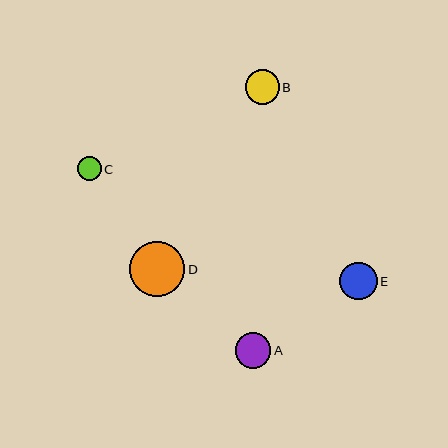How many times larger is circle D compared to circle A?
Circle D is approximately 1.6 times the size of circle A.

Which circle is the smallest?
Circle C is the smallest with a size of approximately 24 pixels.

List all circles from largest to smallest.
From largest to smallest: D, E, A, B, C.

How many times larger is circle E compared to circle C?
Circle E is approximately 1.6 times the size of circle C.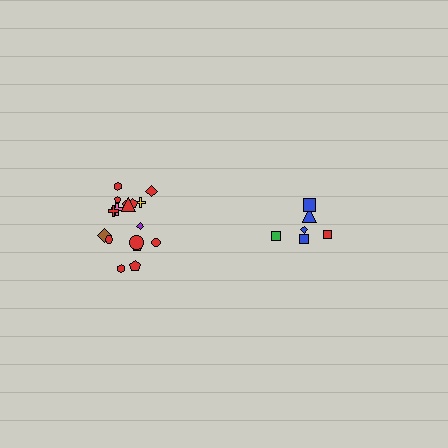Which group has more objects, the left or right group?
The left group.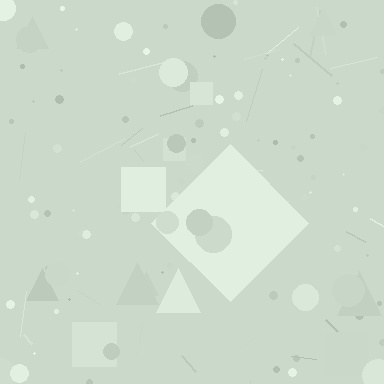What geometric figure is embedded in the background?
A diamond is embedded in the background.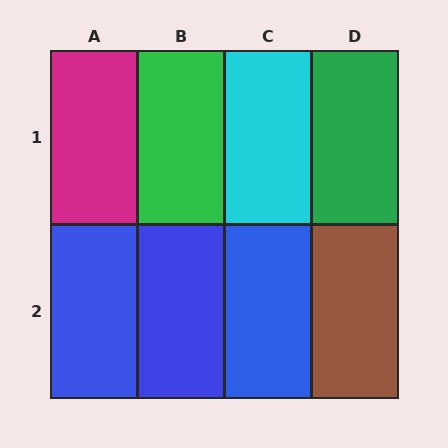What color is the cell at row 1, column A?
Magenta.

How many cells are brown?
1 cell is brown.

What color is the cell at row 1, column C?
Cyan.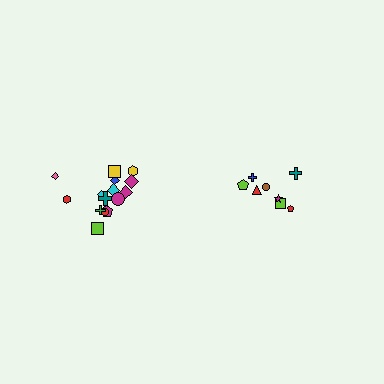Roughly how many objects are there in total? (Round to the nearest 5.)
Roughly 25 objects in total.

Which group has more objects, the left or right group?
The left group.